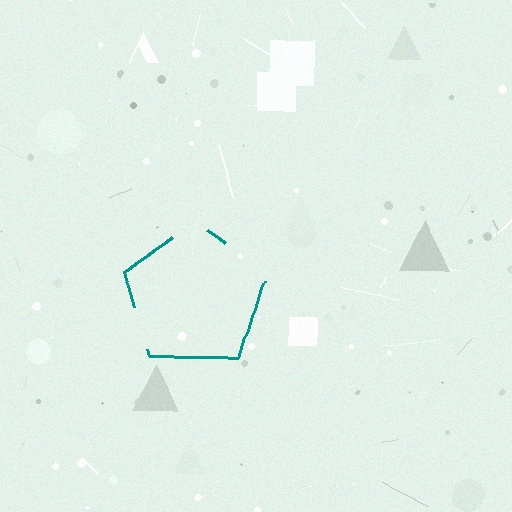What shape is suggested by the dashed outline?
The dashed outline suggests a pentagon.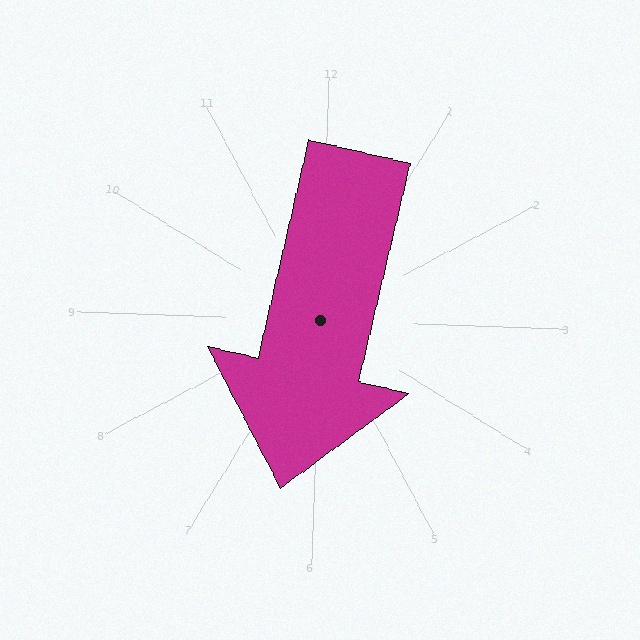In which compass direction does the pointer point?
South.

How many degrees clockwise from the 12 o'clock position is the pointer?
Approximately 191 degrees.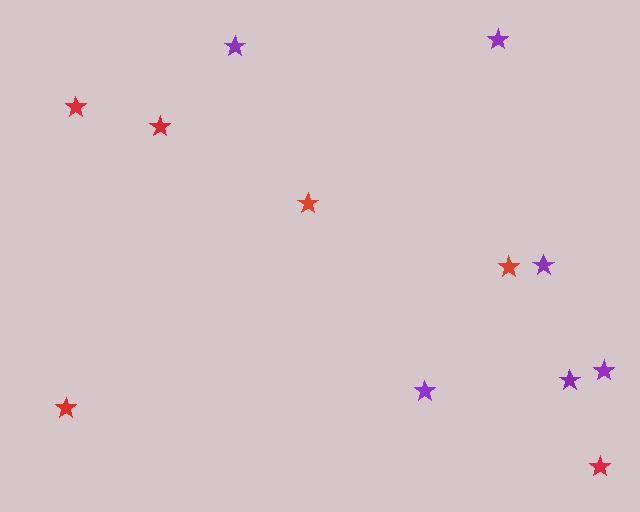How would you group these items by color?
There are 2 groups: one group of red stars (6) and one group of purple stars (6).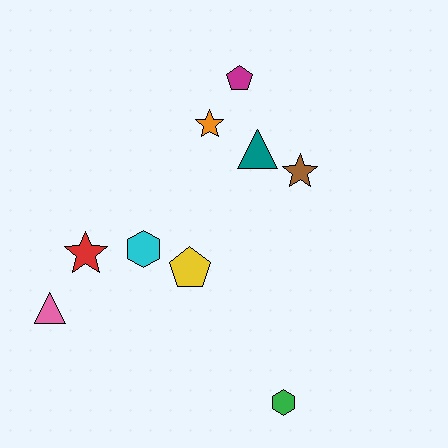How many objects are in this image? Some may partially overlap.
There are 9 objects.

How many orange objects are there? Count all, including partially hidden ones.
There is 1 orange object.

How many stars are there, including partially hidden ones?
There are 3 stars.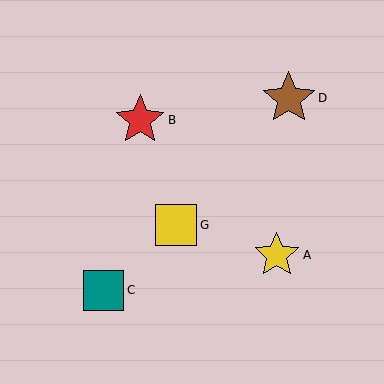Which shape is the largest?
The brown star (labeled D) is the largest.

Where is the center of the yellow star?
The center of the yellow star is at (277, 255).